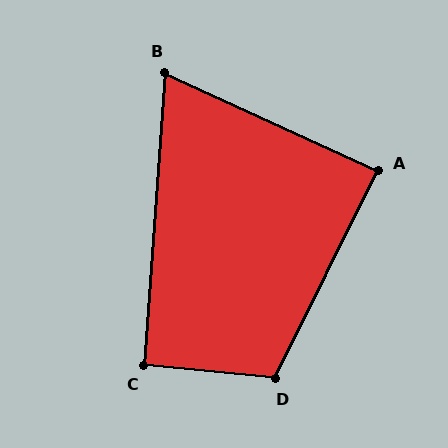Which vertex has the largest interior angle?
D, at approximately 111 degrees.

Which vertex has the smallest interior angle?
B, at approximately 69 degrees.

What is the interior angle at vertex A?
Approximately 88 degrees (approximately right).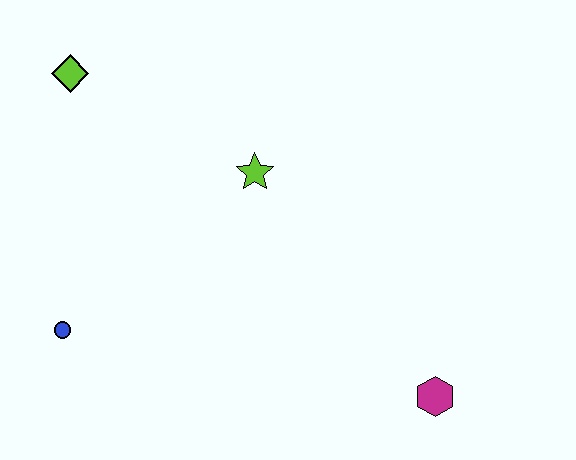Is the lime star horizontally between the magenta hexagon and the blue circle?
Yes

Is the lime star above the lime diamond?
No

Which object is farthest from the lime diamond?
The magenta hexagon is farthest from the lime diamond.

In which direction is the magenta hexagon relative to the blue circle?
The magenta hexagon is to the right of the blue circle.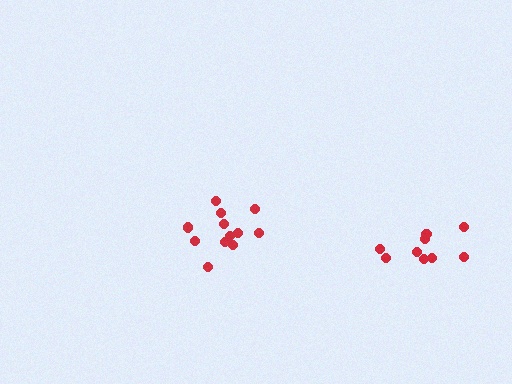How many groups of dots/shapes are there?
There are 2 groups.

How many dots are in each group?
Group 1: 10 dots, Group 2: 12 dots (22 total).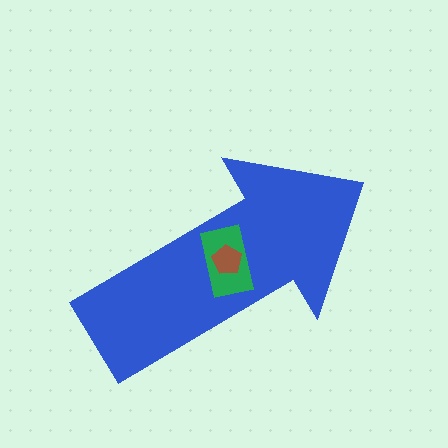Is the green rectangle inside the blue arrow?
Yes.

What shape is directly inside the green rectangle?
The brown pentagon.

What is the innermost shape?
The brown pentagon.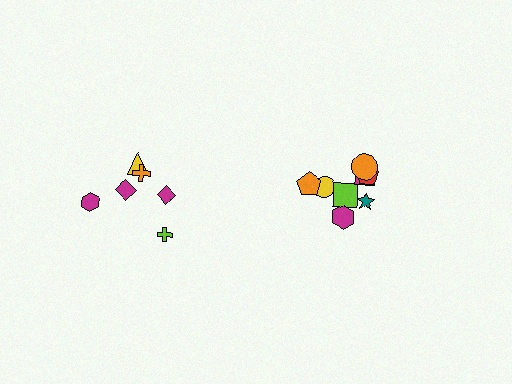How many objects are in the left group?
There are 6 objects.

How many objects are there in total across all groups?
There are 14 objects.